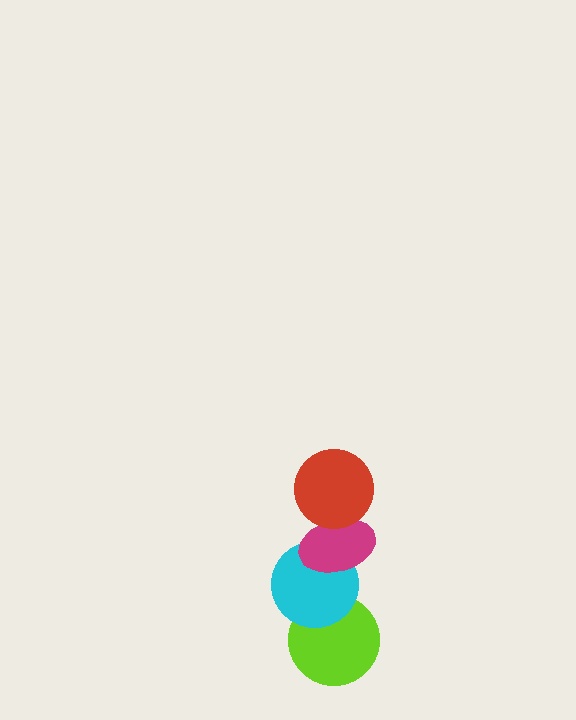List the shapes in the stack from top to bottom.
From top to bottom: the red circle, the magenta ellipse, the cyan circle, the lime circle.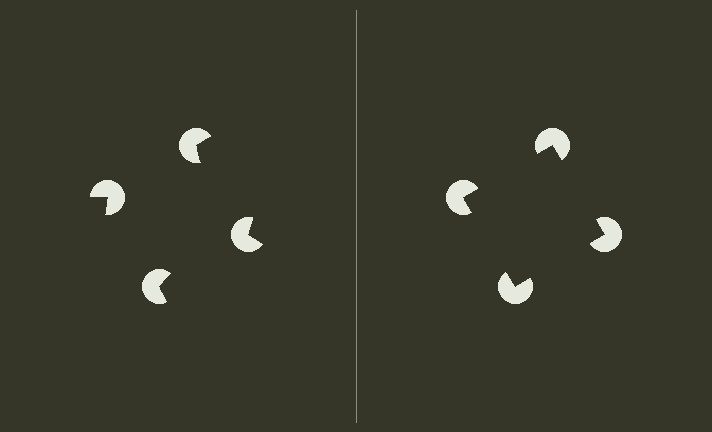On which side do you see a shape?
An illusory square appears on the right side. On the left side the wedge cuts are rotated, so no coherent shape forms.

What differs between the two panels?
The pac-man discs are positioned identically on both sides; only the wedge orientations differ. On the right they align to a square; on the left they are misaligned.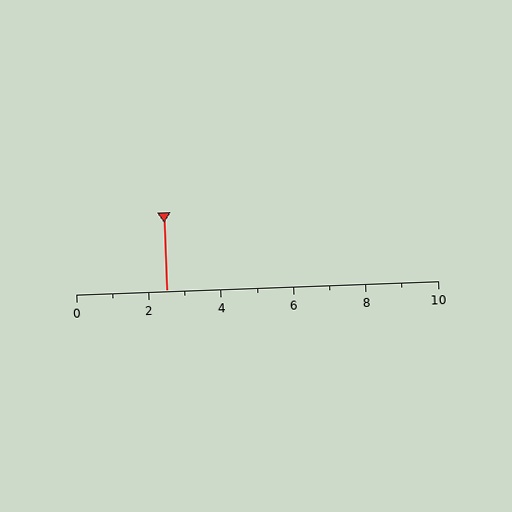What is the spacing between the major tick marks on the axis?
The major ticks are spaced 2 apart.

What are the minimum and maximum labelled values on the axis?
The axis runs from 0 to 10.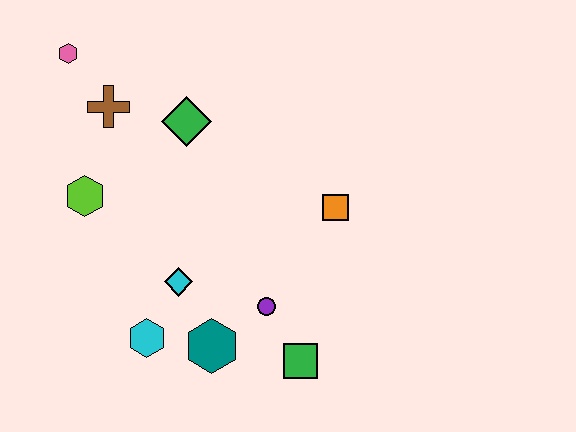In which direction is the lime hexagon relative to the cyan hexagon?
The lime hexagon is above the cyan hexagon.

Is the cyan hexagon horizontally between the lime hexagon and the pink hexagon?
No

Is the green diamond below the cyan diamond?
No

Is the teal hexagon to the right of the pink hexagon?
Yes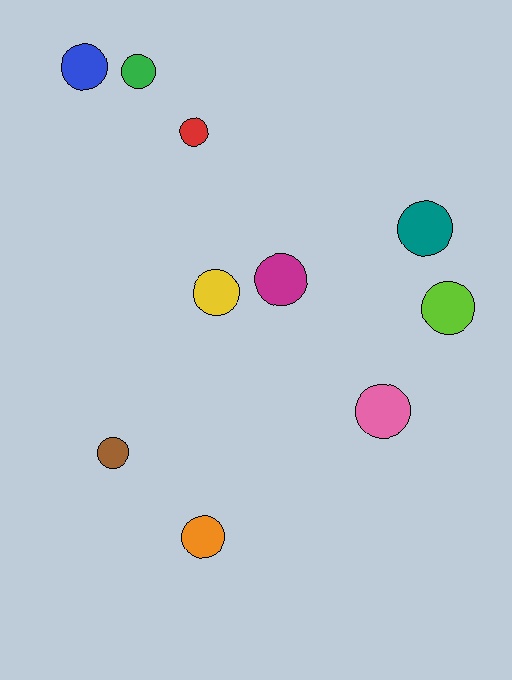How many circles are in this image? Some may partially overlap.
There are 10 circles.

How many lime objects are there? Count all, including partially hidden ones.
There is 1 lime object.